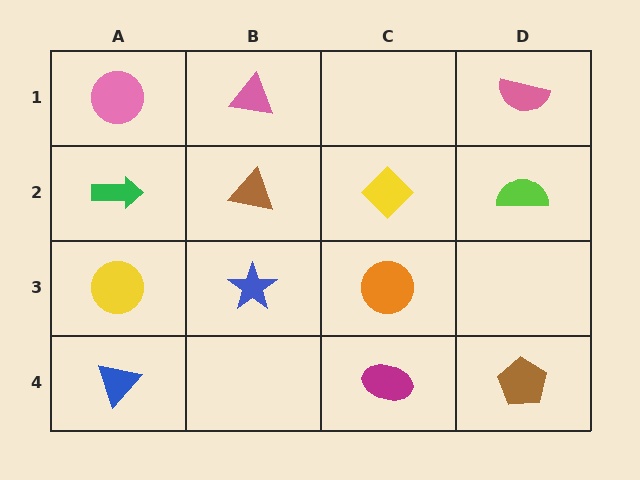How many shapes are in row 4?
3 shapes.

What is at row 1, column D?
A pink semicircle.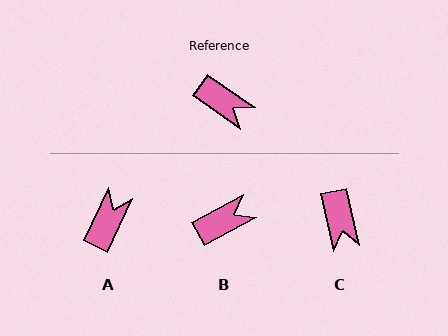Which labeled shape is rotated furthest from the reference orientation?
A, about 100 degrees away.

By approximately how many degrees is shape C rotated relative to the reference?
Approximately 43 degrees clockwise.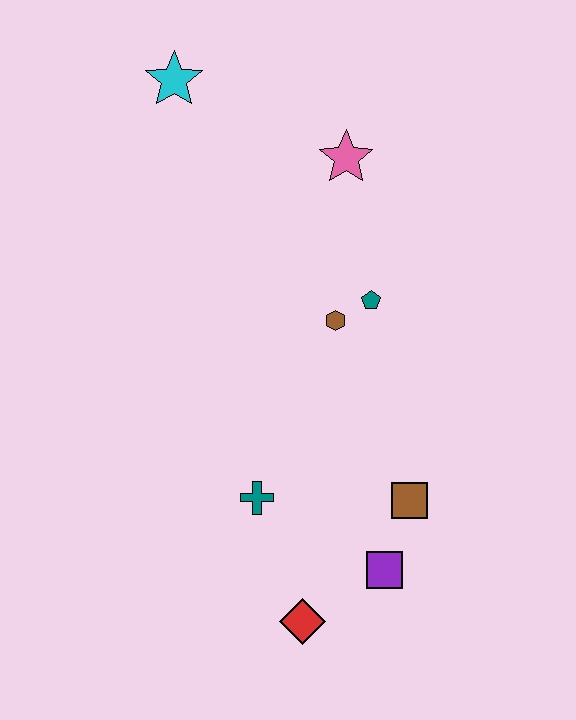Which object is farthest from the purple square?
The cyan star is farthest from the purple square.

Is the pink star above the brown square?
Yes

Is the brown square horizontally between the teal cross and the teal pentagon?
No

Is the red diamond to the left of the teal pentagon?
Yes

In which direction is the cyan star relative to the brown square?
The cyan star is above the brown square.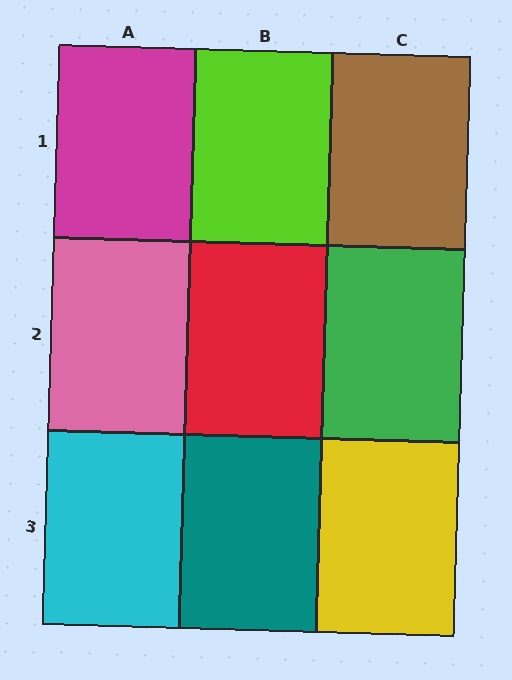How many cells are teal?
1 cell is teal.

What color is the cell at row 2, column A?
Pink.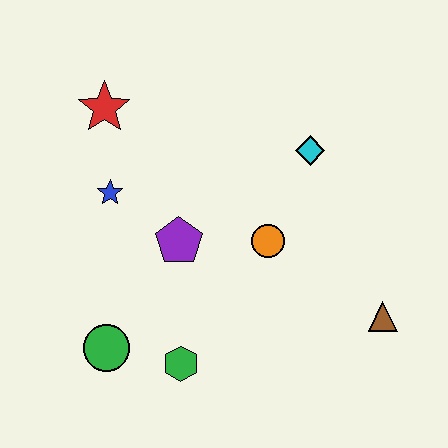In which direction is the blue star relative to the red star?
The blue star is below the red star.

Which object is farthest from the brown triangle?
The red star is farthest from the brown triangle.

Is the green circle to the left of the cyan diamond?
Yes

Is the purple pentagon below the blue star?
Yes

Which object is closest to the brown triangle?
The orange circle is closest to the brown triangle.